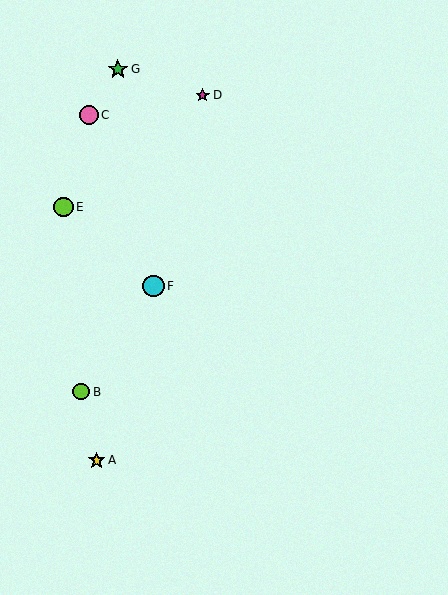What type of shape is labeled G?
Shape G is a green star.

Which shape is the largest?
The cyan circle (labeled F) is the largest.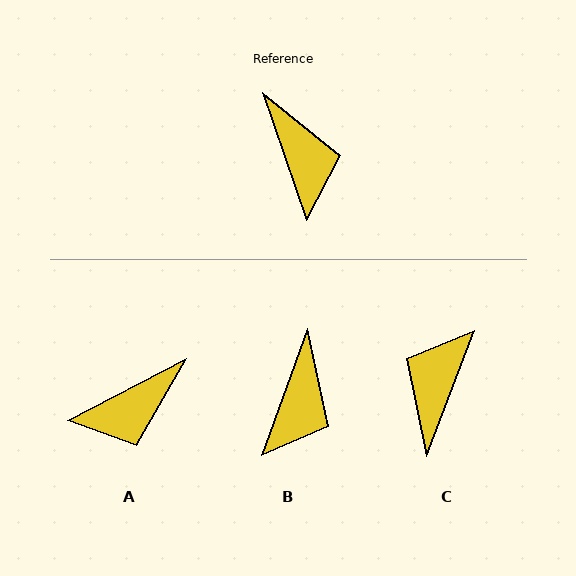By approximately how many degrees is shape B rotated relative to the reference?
Approximately 39 degrees clockwise.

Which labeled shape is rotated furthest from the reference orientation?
C, about 140 degrees away.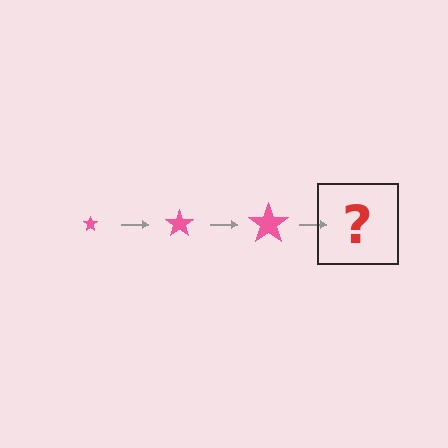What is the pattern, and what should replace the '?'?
The pattern is that the star gets progressively larger each step. The '?' should be a pink star, larger than the previous one.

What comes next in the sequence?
The next element should be a pink star, larger than the previous one.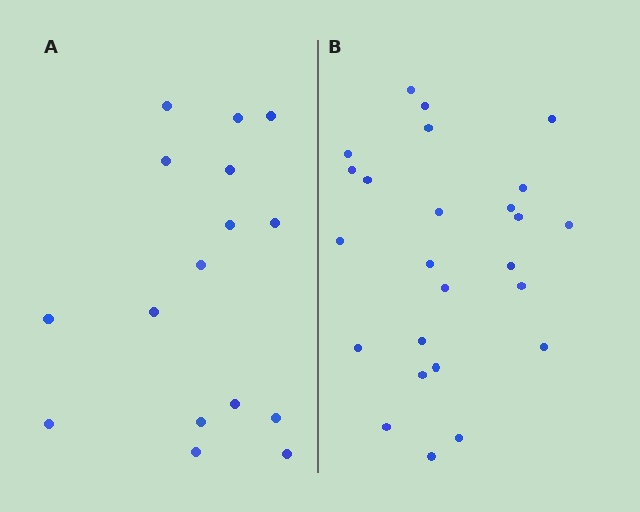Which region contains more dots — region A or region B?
Region B (the right region) has more dots.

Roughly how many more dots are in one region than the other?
Region B has roughly 8 or so more dots than region A.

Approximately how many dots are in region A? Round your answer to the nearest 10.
About 20 dots. (The exact count is 16, which rounds to 20.)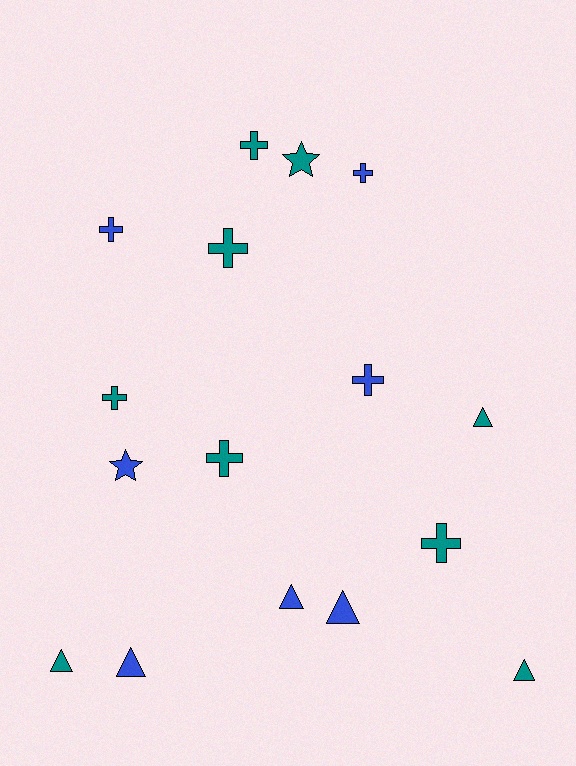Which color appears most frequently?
Teal, with 9 objects.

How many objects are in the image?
There are 16 objects.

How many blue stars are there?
There is 1 blue star.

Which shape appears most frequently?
Cross, with 8 objects.